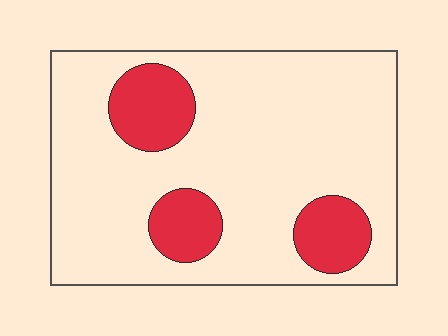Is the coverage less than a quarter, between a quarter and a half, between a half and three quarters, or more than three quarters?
Less than a quarter.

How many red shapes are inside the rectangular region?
3.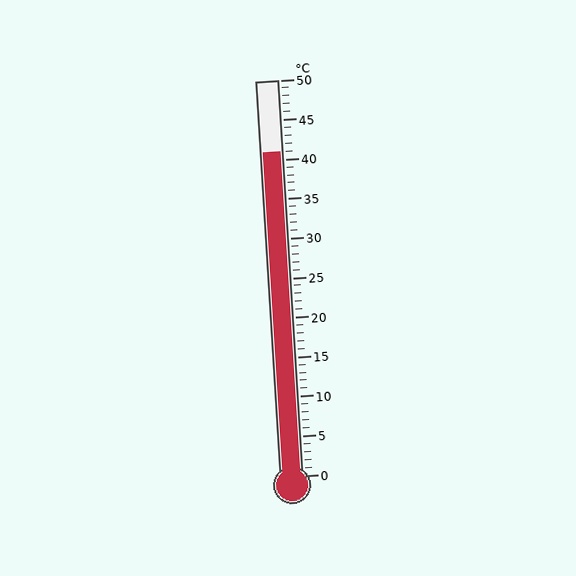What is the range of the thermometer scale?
The thermometer scale ranges from 0°C to 50°C.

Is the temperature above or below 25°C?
The temperature is above 25°C.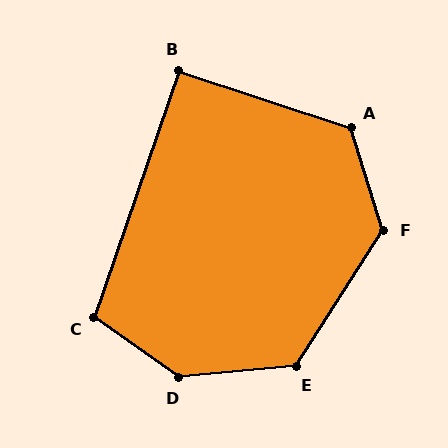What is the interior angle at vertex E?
Approximately 128 degrees (obtuse).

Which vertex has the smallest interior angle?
B, at approximately 91 degrees.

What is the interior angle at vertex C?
Approximately 107 degrees (obtuse).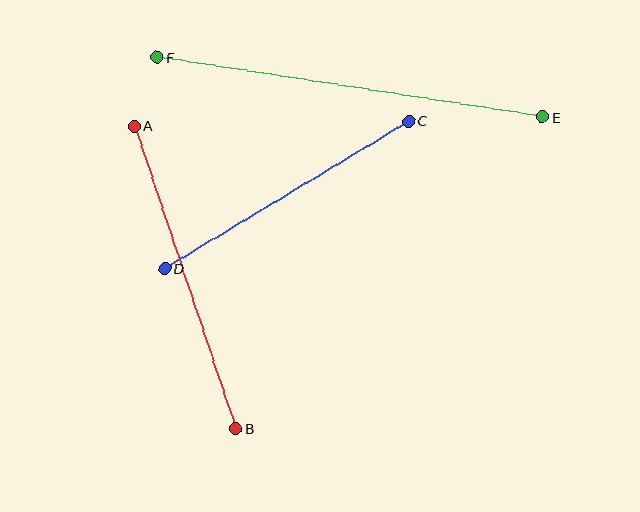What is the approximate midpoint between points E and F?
The midpoint is at approximately (350, 87) pixels.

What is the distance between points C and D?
The distance is approximately 285 pixels.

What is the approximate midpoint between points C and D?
The midpoint is at approximately (287, 195) pixels.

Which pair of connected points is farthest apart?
Points E and F are farthest apart.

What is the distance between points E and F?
The distance is approximately 390 pixels.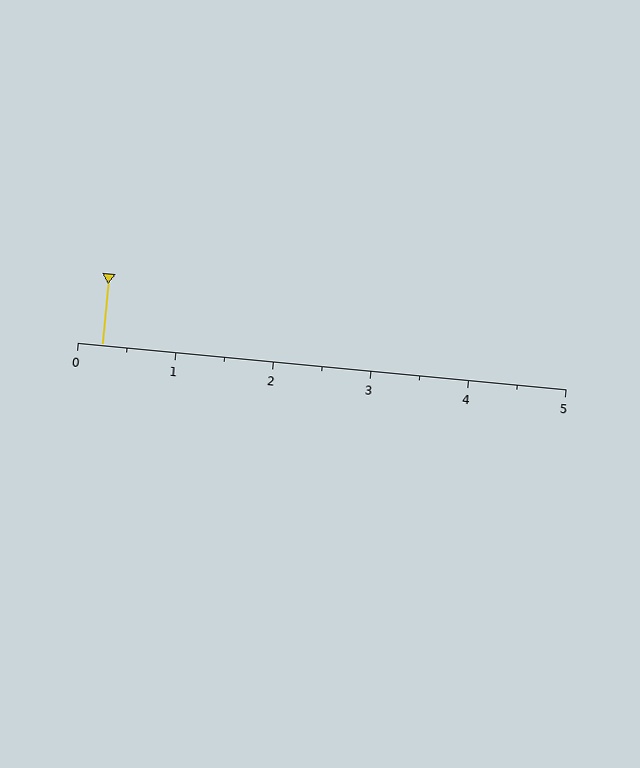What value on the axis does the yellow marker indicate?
The marker indicates approximately 0.2.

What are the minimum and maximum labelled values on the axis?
The axis runs from 0 to 5.